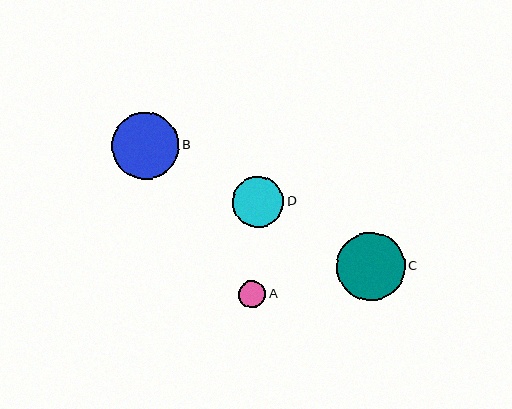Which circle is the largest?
Circle C is the largest with a size of approximately 68 pixels.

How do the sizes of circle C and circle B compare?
Circle C and circle B are approximately the same size.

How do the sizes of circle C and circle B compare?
Circle C and circle B are approximately the same size.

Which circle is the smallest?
Circle A is the smallest with a size of approximately 28 pixels.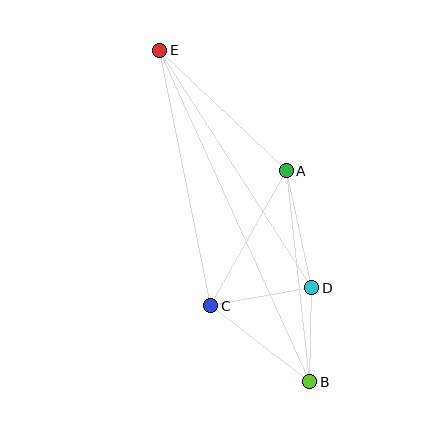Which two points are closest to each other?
Points B and D are closest to each other.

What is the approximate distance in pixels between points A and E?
The distance between A and E is approximately 175 pixels.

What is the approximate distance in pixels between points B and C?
The distance between B and C is approximately 125 pixels.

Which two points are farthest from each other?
Points B and E are farthest from each other.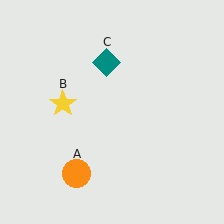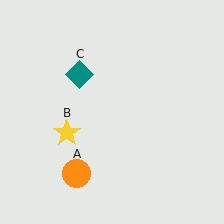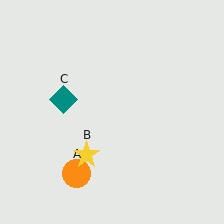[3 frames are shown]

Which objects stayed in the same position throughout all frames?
Orange circle (object A) remained stationary.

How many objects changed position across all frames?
2 objects changed position: yellow star (object B), teal diamond (object C).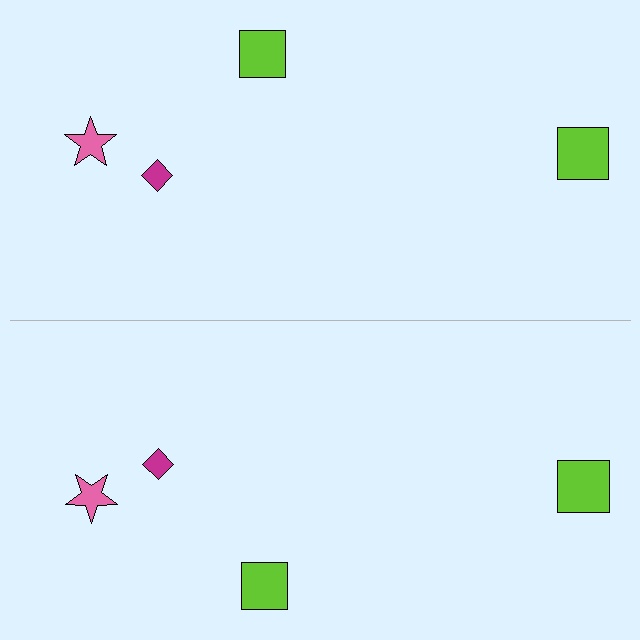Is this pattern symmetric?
Yes, this pattern has bilateral (reflection) symmetry.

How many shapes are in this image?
There are 8 shapes in this image.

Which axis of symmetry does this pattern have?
The pattern has a horizontal axis of symmetry running through the center of the image.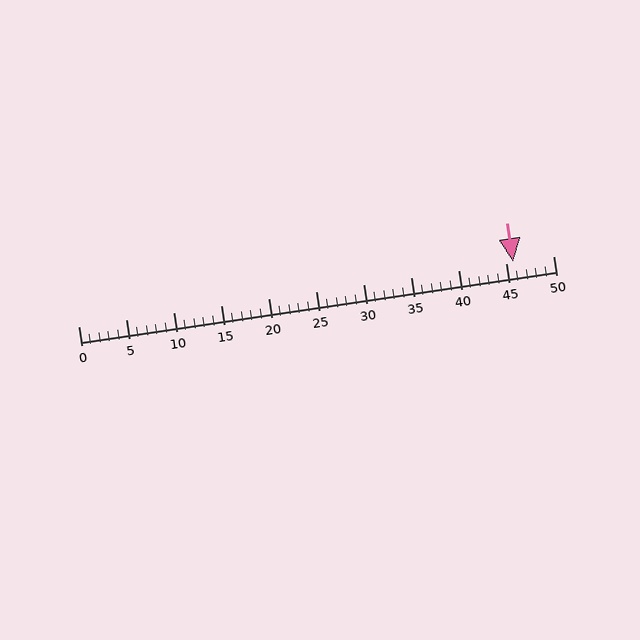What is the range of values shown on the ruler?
The ruler shows values from 0 to 50.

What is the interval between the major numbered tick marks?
The major tick marks are spaced 5 units apart.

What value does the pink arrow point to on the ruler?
The pink arrow points to approximately 46.